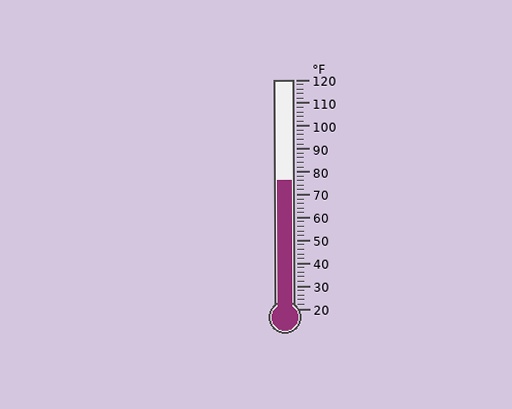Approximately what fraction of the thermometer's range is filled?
The thermometer is filled to approximately 55% of its range.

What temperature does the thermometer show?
The thermometer shows approximately 76°F.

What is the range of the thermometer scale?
The thermometer scale ranges from 20°F to 120°F.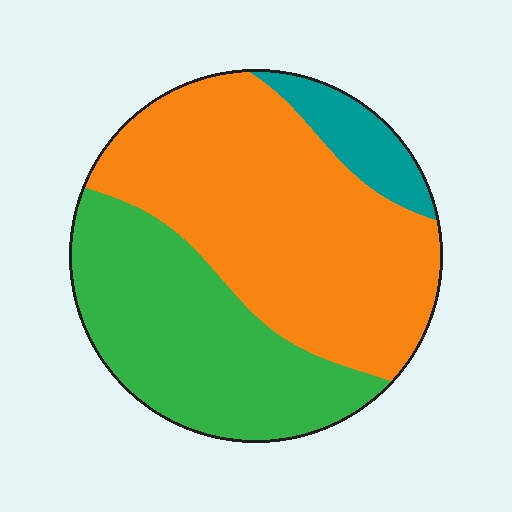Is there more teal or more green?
Green.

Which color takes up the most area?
Orange, at roughly 55%.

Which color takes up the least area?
Teal, at roughly 10%.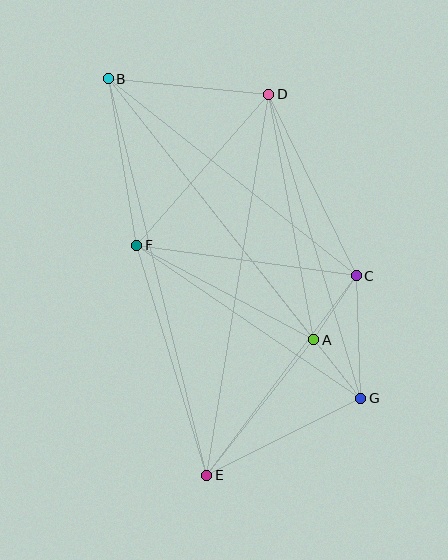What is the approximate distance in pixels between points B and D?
The distance between B and D is approximately 161 pixels.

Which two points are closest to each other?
Points A and G are closest to each other.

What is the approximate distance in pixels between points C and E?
The distance between C and E is approximately 249 pixels.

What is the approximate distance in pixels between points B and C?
The distance between B and C is approximately 317 pixels.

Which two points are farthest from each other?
Points B and E are farthest from each other.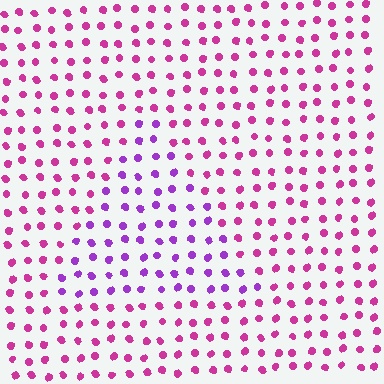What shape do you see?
I see a triangle.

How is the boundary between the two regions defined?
The boundary is defined purely by a slight shift in hue (about 37 degrees). Spacing, size, and orientation are identical on both sides.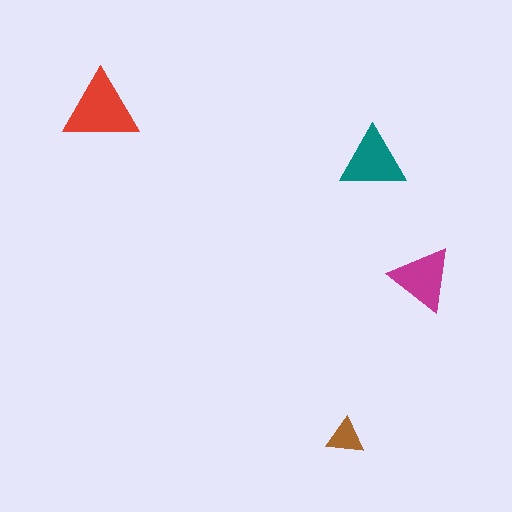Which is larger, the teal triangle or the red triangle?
The red one.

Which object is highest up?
The red triangle is topmost.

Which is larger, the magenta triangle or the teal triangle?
The teal one.